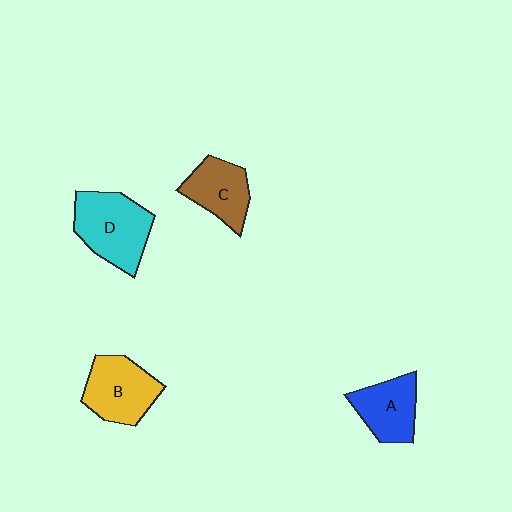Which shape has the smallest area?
Shape C (brown).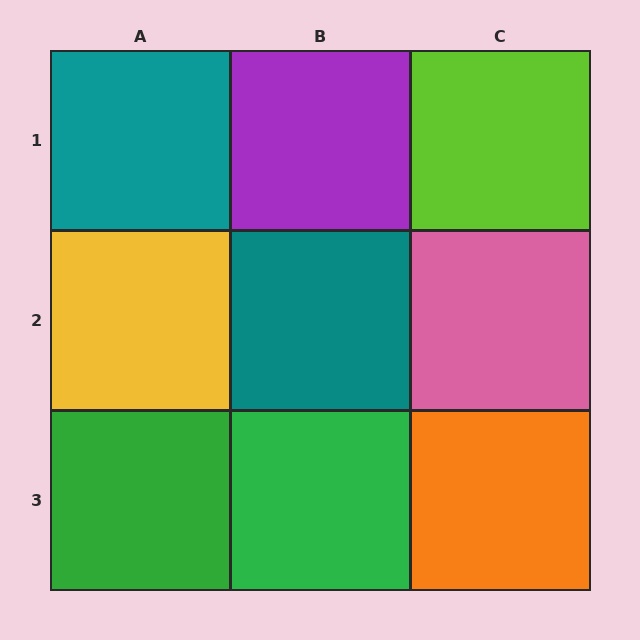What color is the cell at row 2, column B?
Teal.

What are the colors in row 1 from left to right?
Teal, purple, lime.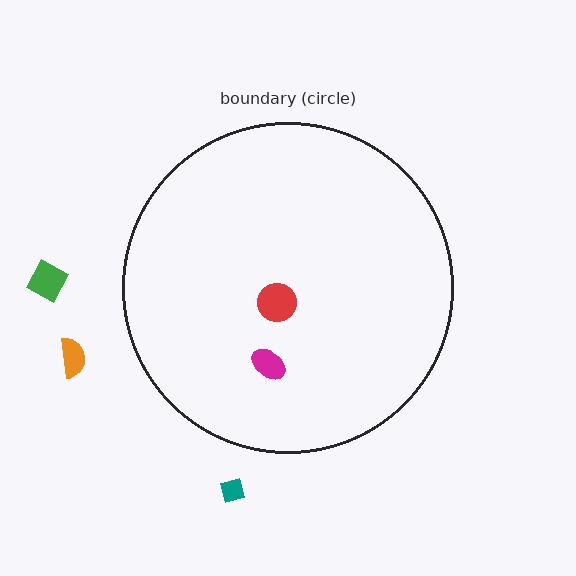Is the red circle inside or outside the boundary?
Inside.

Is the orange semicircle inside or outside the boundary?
Outside.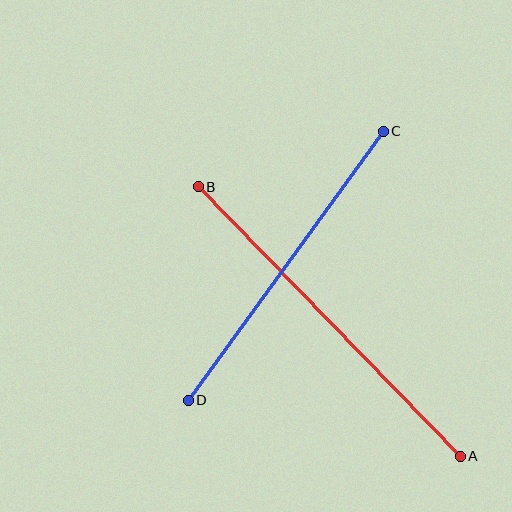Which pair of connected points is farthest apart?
Points A and B are farthest apart.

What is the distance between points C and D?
The distance is approximately 332 pixels.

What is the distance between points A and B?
The distance is approximately 376 pixels.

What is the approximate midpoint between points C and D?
The midpoint is at approximately (286, 266) pixels.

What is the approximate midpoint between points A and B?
The midpoint is at approximately (329, 321) pixels.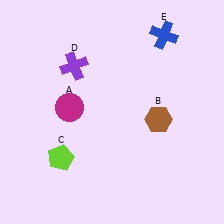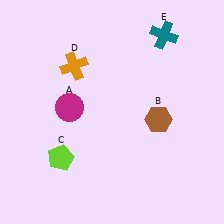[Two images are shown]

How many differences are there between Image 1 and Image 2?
There are 2 differences between the two images.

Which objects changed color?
D changed from purple to orange. E changed from blue to teal.